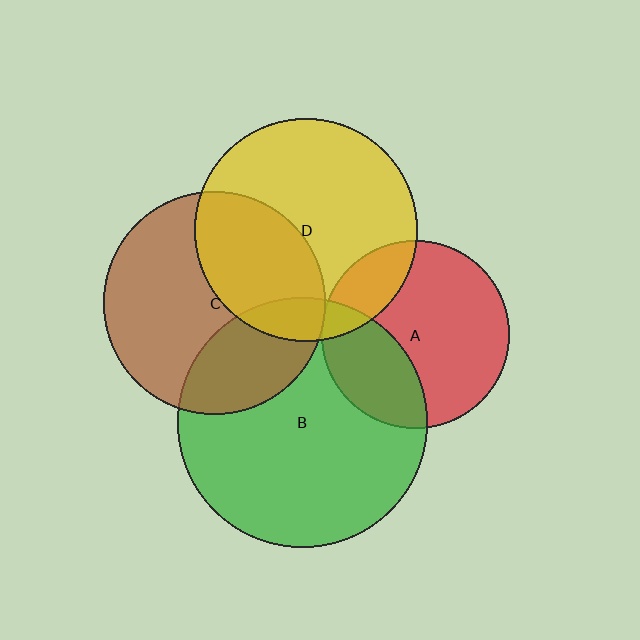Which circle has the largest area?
Circle B (green).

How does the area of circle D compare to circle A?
Approximately 1.4 times.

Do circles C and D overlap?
Yes.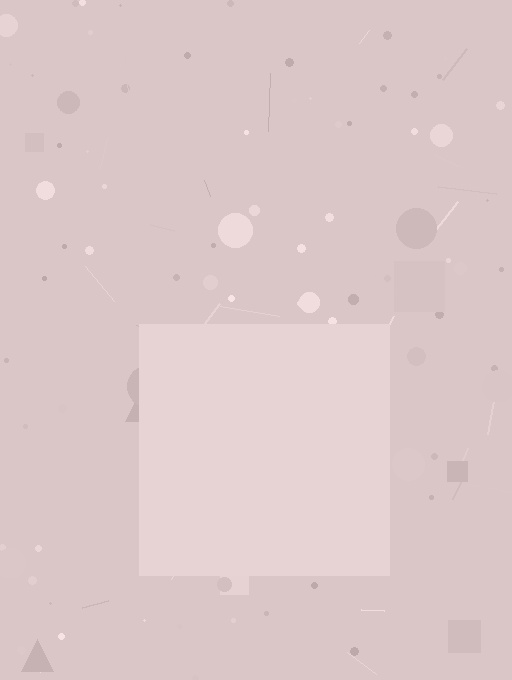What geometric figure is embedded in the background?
A square is embedded in the background.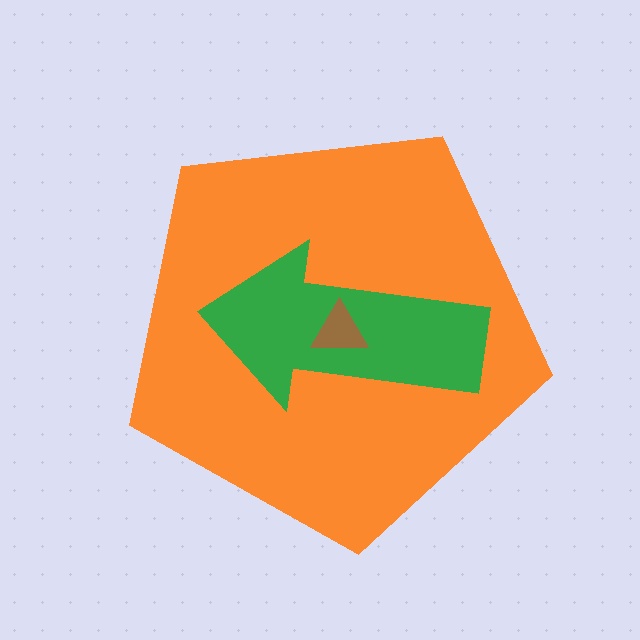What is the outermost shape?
The orange pentagon.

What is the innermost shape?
The brown triangle.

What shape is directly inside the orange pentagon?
The green arrow.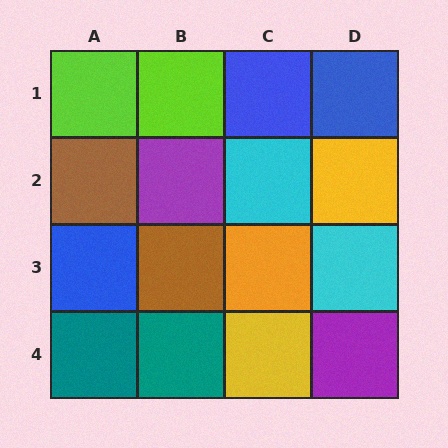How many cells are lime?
2 cells are lime.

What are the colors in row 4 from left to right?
Teal, teal, yellow, purple.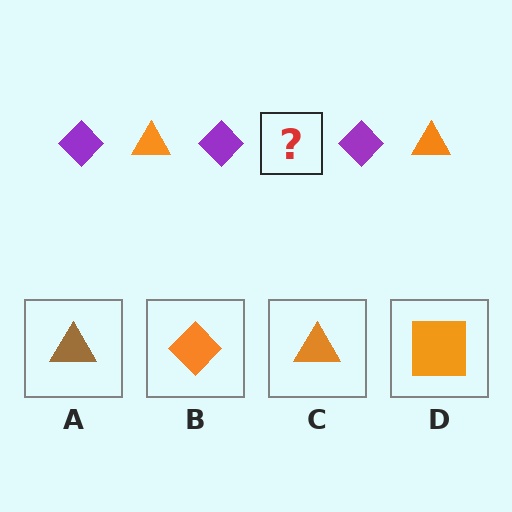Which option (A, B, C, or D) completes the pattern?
C.